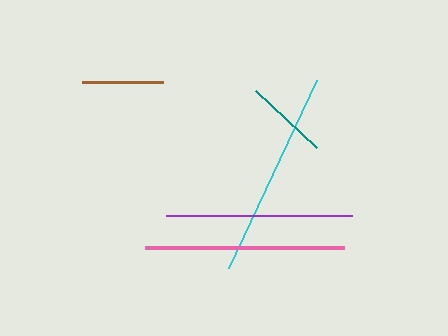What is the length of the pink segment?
The pink segment is approximately 199 pixels long.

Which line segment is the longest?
The cyan line is the longest at approximately 208 pixels.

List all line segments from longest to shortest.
From longest to shortest: cyan, pink, purple, teal, brown.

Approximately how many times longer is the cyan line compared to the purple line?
The cyan line is approximately 1.1 times the length of the purple line.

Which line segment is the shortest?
The brown line is the shortest at approximately 81 pixels.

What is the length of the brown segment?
The brown segment is approximately 81 pixels long.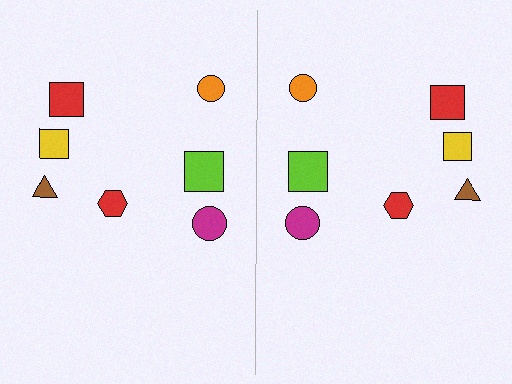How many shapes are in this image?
There are 14 shapes in this image.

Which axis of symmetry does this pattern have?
The pattern has a vertical axis of symmetry running through the center of the image.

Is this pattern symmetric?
Yes, this pattern has bilateral (reflection) symmetry.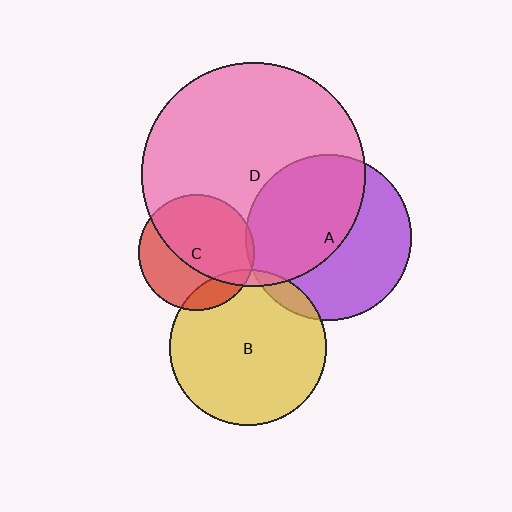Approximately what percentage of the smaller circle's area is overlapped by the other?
Approximately 5%.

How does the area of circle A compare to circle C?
Approximately 2.0 times.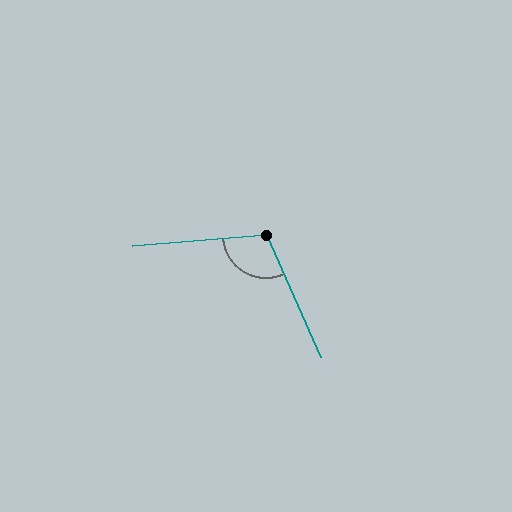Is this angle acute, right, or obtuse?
It is obtuse.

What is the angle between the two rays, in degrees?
Approximately 109 degrees.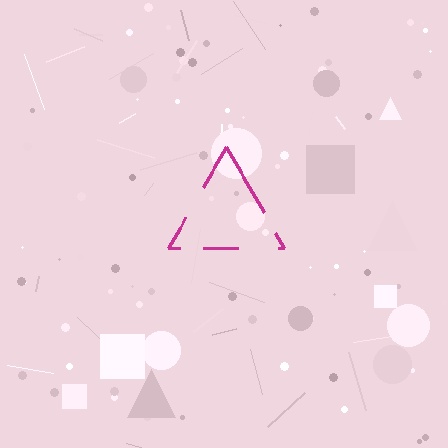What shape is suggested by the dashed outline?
The dashed outline suggests a triangle.